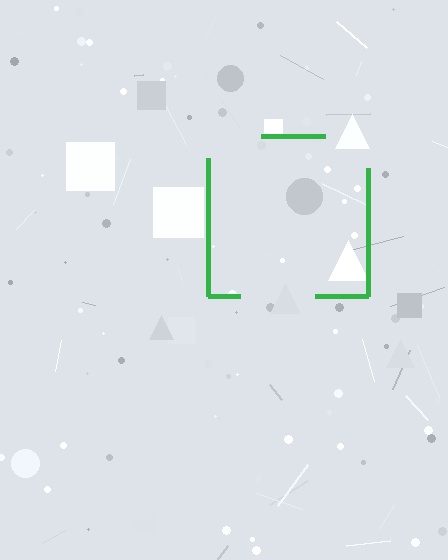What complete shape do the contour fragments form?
The contour fragments form a square.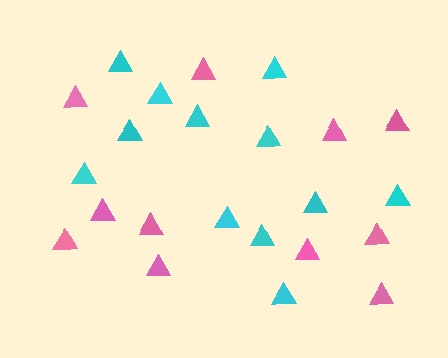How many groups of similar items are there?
There are 2 groups: one group of cyan triangles (12) and one group of pink triangles (11).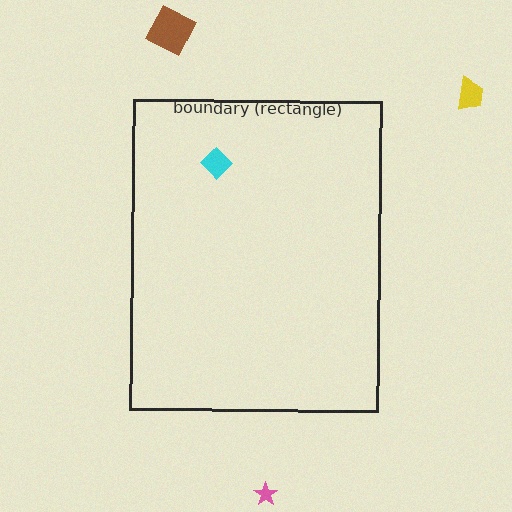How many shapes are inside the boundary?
1 inside, 3 outside.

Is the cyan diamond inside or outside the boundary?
Inside.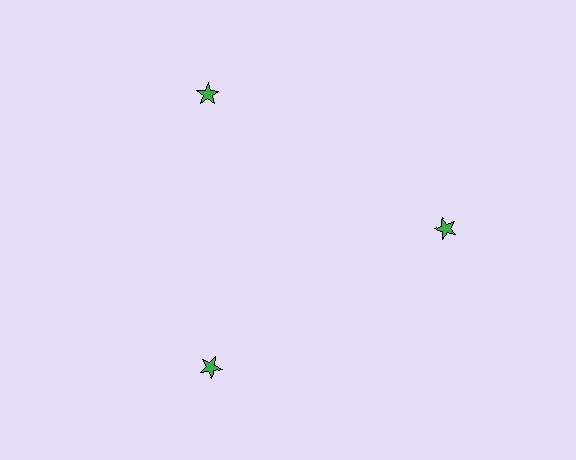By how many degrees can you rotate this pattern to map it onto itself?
The pattern maps onto itself every 120 degrees of rotation.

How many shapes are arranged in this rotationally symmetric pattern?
There are 3 shapes, arranged in 3 groups of 1.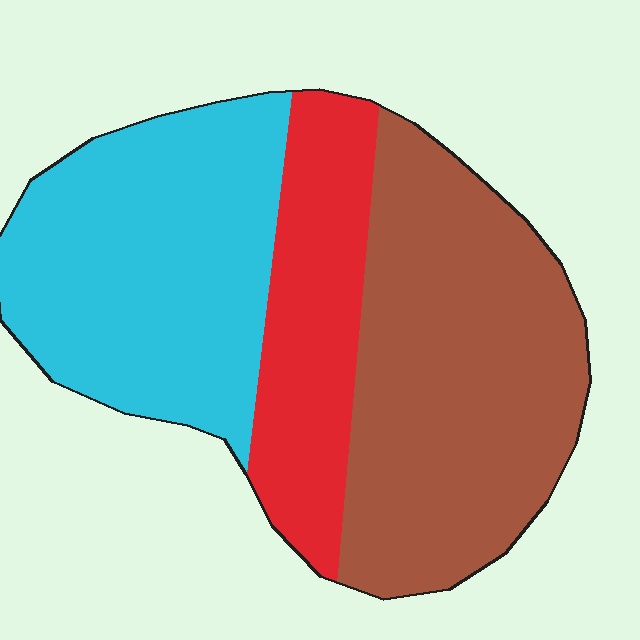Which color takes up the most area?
Brown, at roughly 40%.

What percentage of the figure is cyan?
Cyan takes up about three eighths (3/8) of the figure.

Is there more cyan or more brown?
Brown.